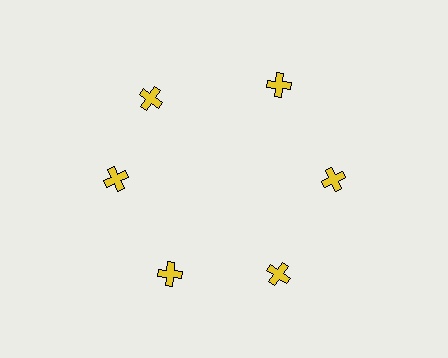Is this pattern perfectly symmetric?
No. The 6 yellow crosses are arranged in a ring, but one element near the 11 o'clock position is rotated out of alignment along the ring, breaking the 6-fold rotational symmetry.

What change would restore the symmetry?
The symmetry would be restored by rotating it back into even spacing with its neighbors so that all 6 crosses sit at equal angles and equal distance from the center.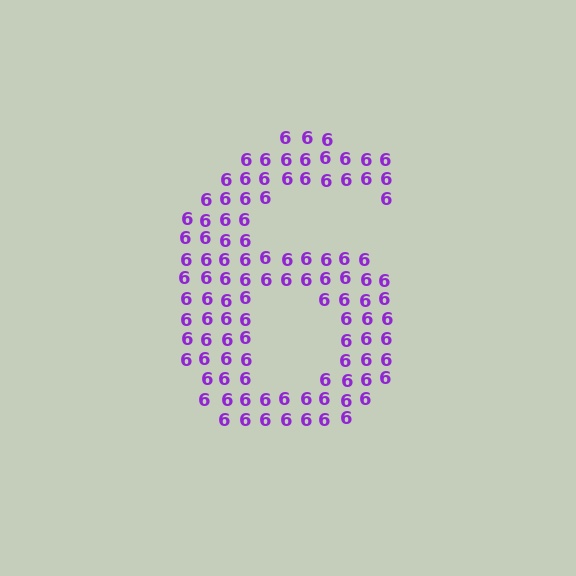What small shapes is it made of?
It is made of small digit 6's.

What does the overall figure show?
The overall figure shows the digit 6.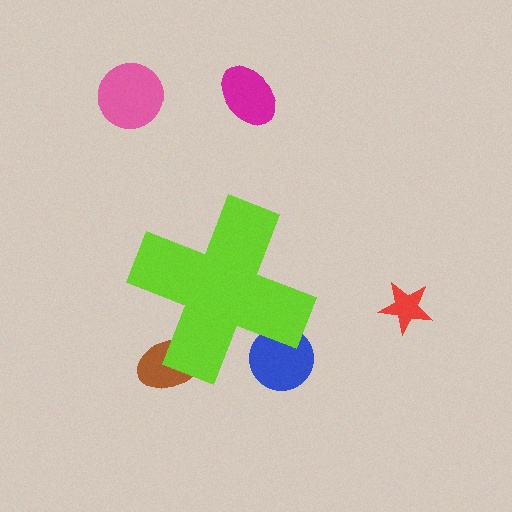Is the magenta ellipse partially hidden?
No, the magenta ellipse is fully visible.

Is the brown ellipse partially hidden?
Yes, the brown ellipse is partially hidden behind the lime cross.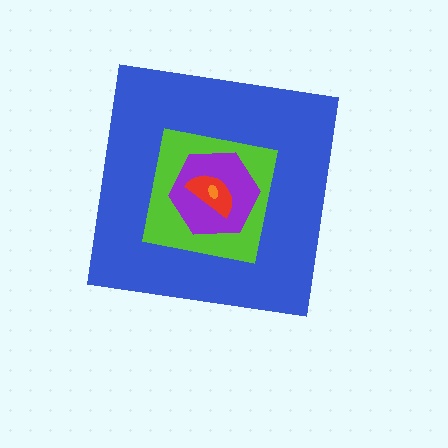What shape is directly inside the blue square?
The lime square.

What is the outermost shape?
The blue square.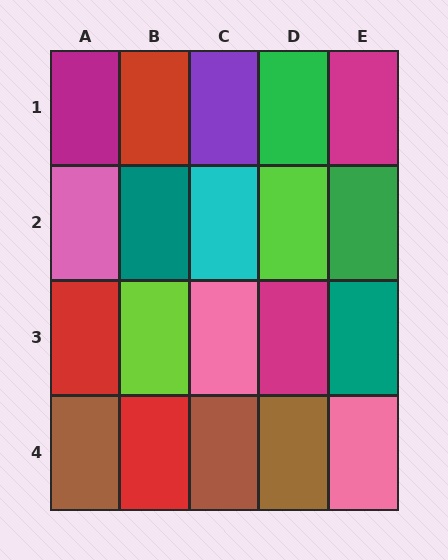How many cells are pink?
3 cells are pink.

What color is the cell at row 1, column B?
Red.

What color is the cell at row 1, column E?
Magenta.